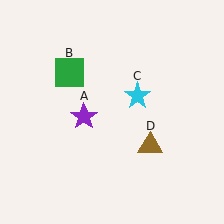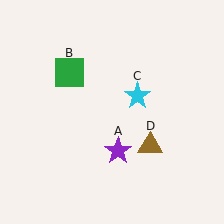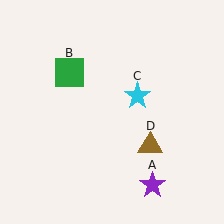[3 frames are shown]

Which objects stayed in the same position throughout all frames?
Green square (object B) and cyan star (object C) and brown triangle (object D) remained stationary.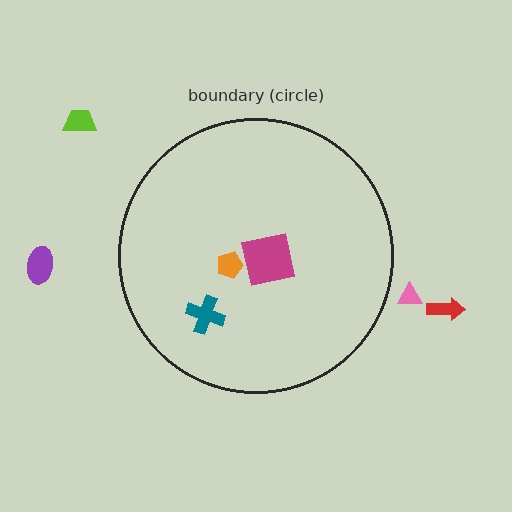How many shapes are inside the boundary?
3 inside, 4 outside.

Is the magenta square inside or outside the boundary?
Inside.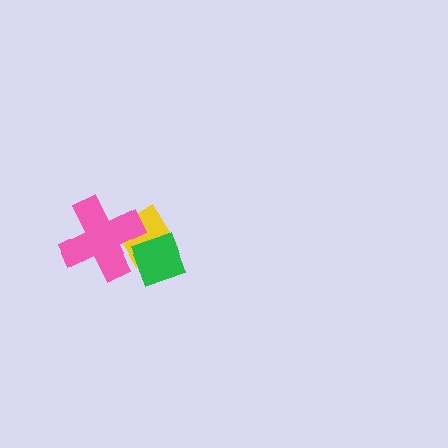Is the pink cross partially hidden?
Yes, it is partially covered by another shape.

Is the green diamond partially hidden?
No, no other shape covers it.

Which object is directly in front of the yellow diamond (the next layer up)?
The pink cross is directly in front of the yellow diamond.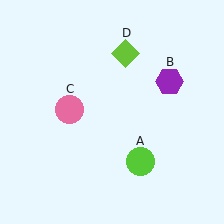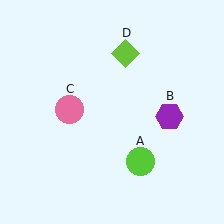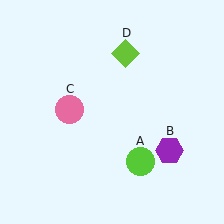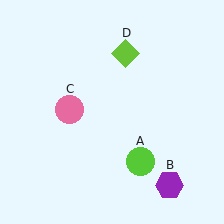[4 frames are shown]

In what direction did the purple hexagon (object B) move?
The purple hexagon (object B) moved down.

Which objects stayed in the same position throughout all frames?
Lime circle (object A) and pink circle (object C) and lime diamond (object D) remained stationary.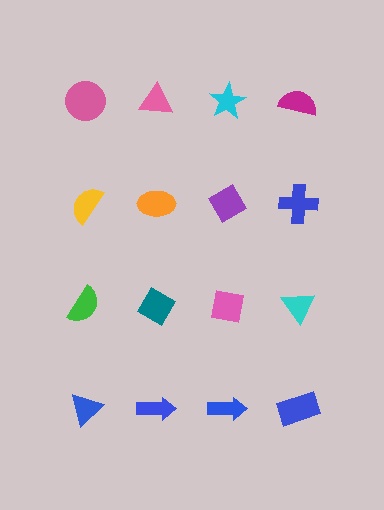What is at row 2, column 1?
A yellow semicircle.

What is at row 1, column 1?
A pink circle.